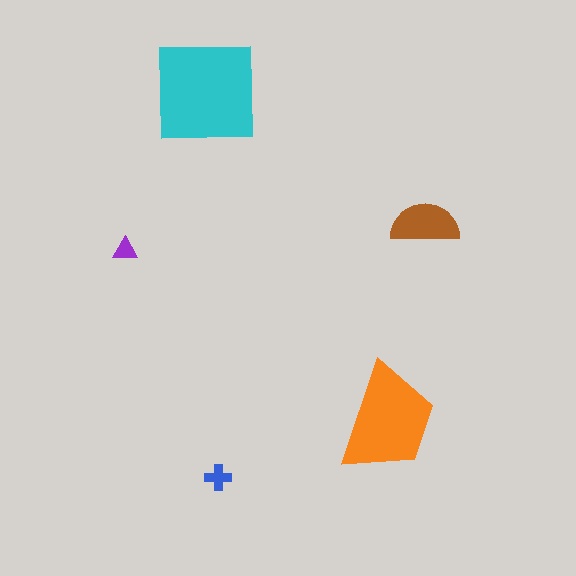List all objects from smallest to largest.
The purple triangle, the blue cross, the brown semicircle, the orange trapezoid, the cyan square.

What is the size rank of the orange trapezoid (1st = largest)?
2nd.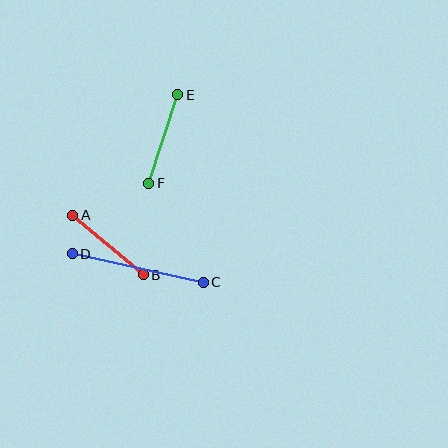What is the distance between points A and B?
The distance is approximately 92 pixels.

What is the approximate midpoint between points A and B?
The midpoint is at approximately (108, 245) pixels.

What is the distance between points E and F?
The distance is approximately 93 pixels.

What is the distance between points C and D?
The distance is approximately 134 pixels.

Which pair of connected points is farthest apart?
Points C and D are farthest apart.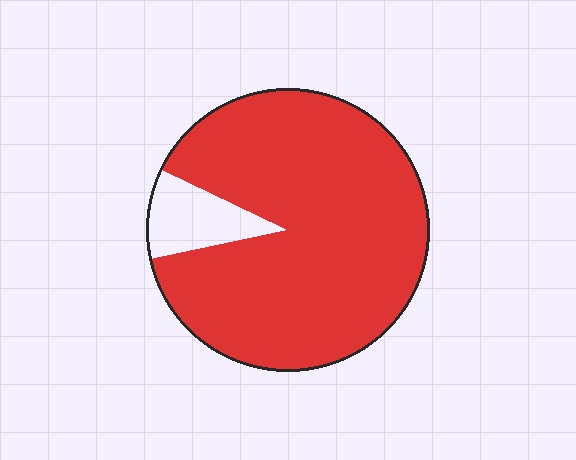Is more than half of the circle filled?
Yes.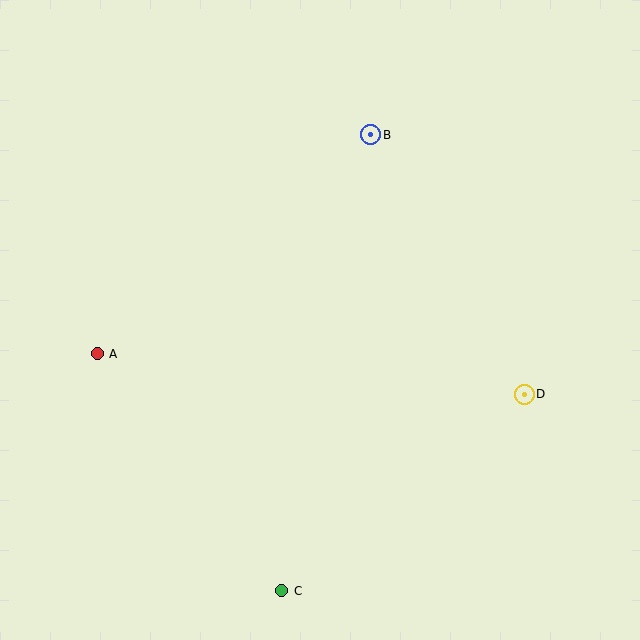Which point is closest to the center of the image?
Point B at (371, 135) is closest to the center.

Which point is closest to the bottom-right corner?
Point D is closest to the bottom-right corner.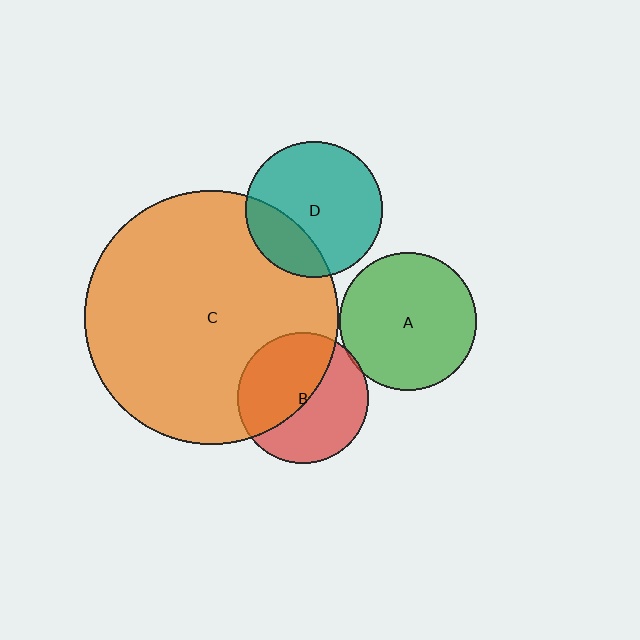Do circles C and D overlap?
Yes.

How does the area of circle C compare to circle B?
Approximately 3.8 times.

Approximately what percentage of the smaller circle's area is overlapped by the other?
Approximately 25%.